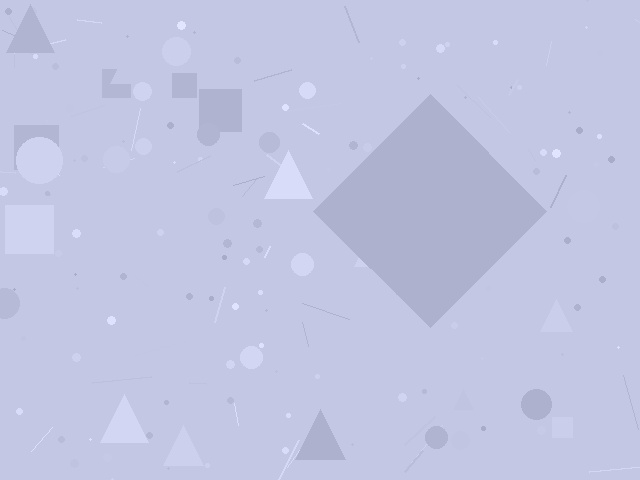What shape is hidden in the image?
A diamond is hidden in the image.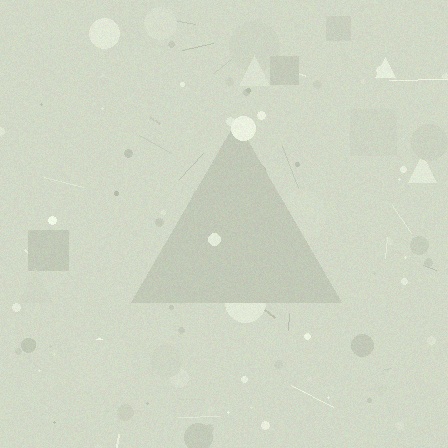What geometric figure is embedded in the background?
A triangle is embedded in the background.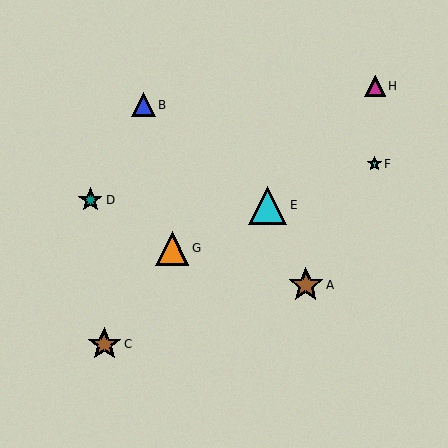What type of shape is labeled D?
Shape D is a teal star.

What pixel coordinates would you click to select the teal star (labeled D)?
Click at (90, 200) to select the teal star D.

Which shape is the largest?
The cyan triangle (labeled E) is the largest.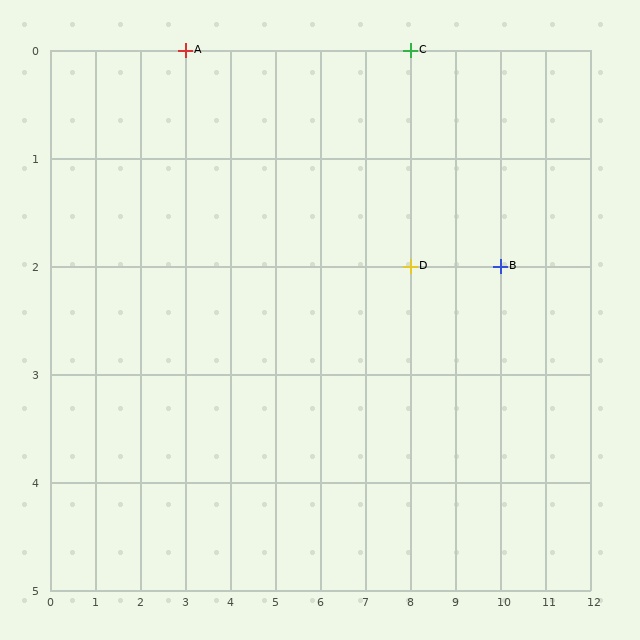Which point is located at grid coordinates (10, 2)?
Point B is at (10, 2).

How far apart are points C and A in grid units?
Points C and A are 5 columns apart.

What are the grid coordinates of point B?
Point B is at grid coordinates (10, 2).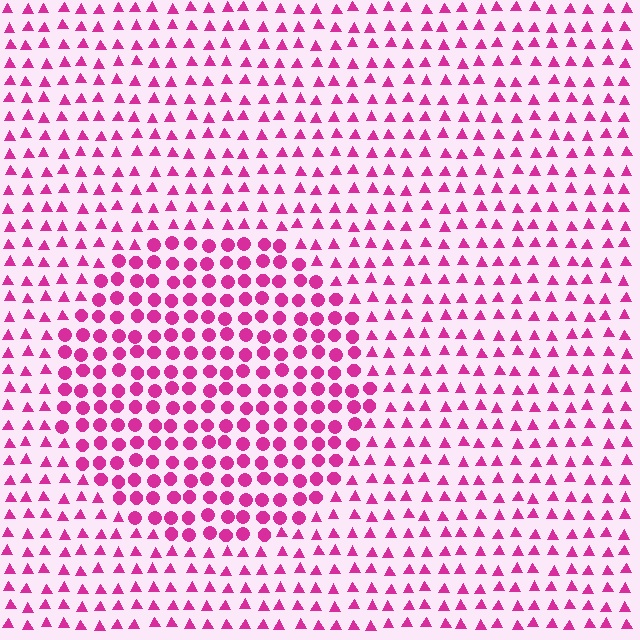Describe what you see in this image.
The image is filled with small magenta elements arranged in a uniform grid. A circle-shaped region contains circles, while the surrounding area contains triangles. The boundary is defined purely by the change in element shape.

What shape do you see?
I see a circle.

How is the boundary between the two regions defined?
The boundary is defined by a change in element shape: circles inside vs. triangles outside. All elements share the same color and spacing.